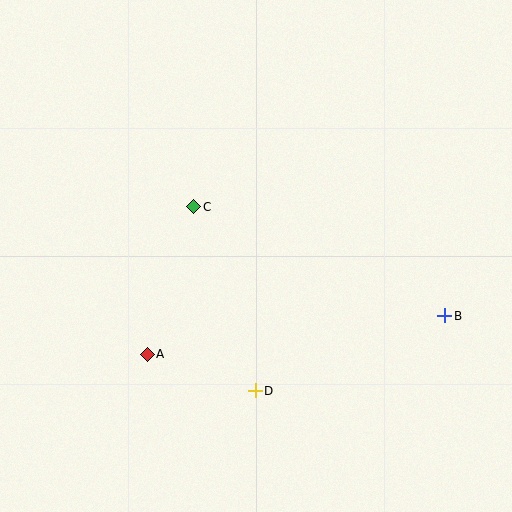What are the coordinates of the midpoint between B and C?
The midpoint between B and C is at (319, 261).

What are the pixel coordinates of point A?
Point A is at (147, 354).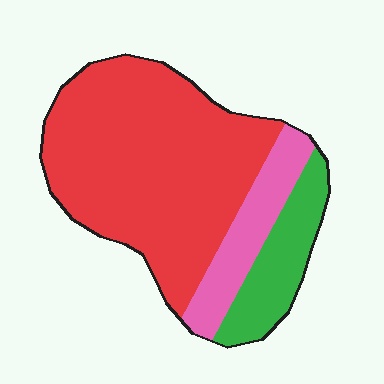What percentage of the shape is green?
Green takes up about one sixth (1/6) of the shape.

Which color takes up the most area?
Red, at roughly 65%.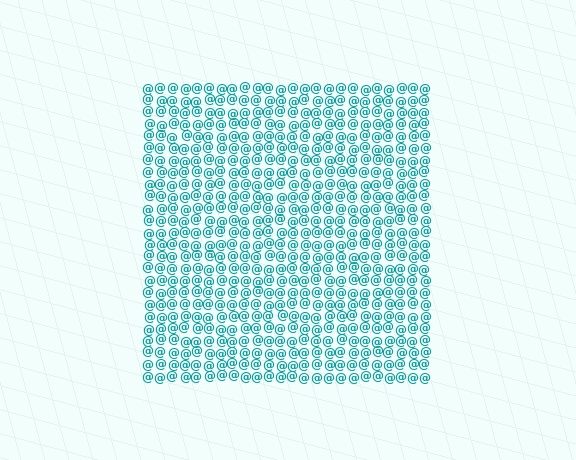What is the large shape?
The large shape is a square.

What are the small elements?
The small elements are at signs.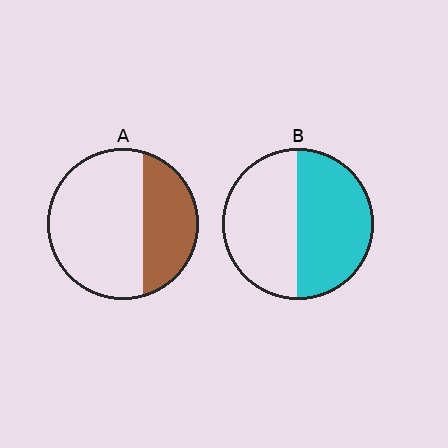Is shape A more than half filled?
No.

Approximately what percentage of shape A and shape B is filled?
A is approximately 35% and B is approximately 50%.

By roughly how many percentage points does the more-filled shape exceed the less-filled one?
By roughly 15 percentage points (B over A).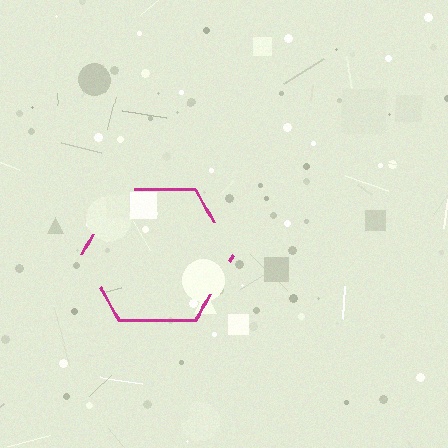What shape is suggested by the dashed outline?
The dashed outline suggests a hexagon.